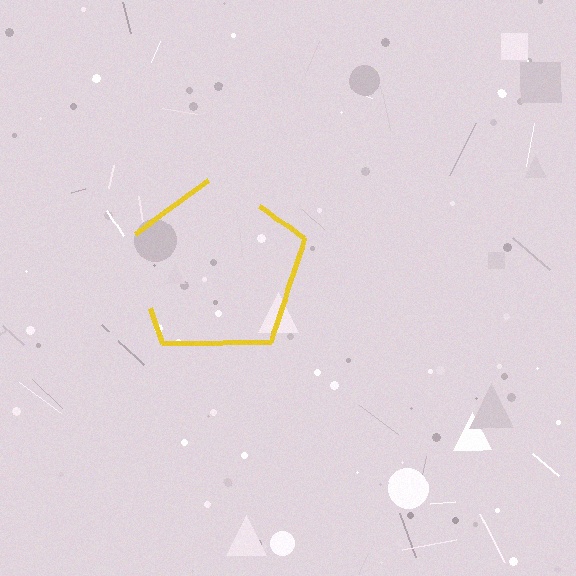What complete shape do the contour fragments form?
The contour fragments form a pentagon.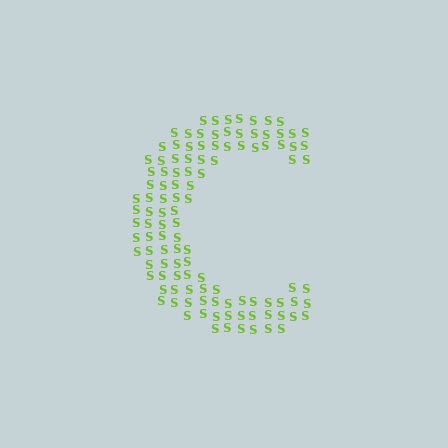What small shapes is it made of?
It is made of small letter S's.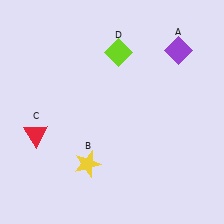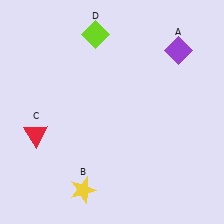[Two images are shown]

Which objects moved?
The objects that moved are: the yellow star (B), the lime diamond (D).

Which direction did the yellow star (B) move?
The yellow star (B) moved down.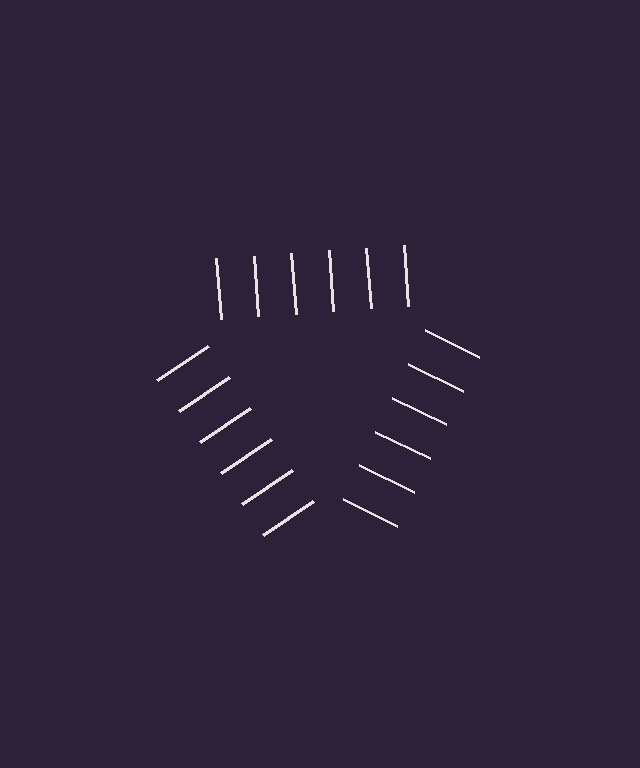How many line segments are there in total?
18 — 6 along each of the 3 edges.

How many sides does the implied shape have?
3 sides — the line-ends trace a triangle.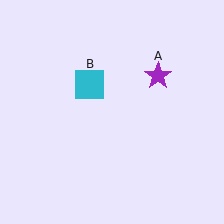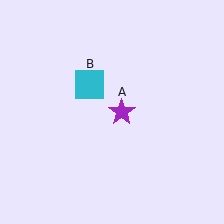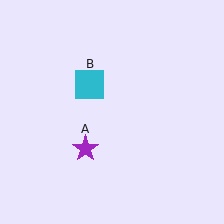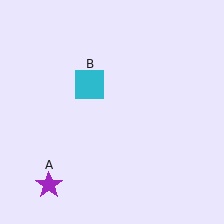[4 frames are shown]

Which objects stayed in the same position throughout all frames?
Cyan square (object B) remained stationary.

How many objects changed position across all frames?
1 object changed position: purple star (object A).